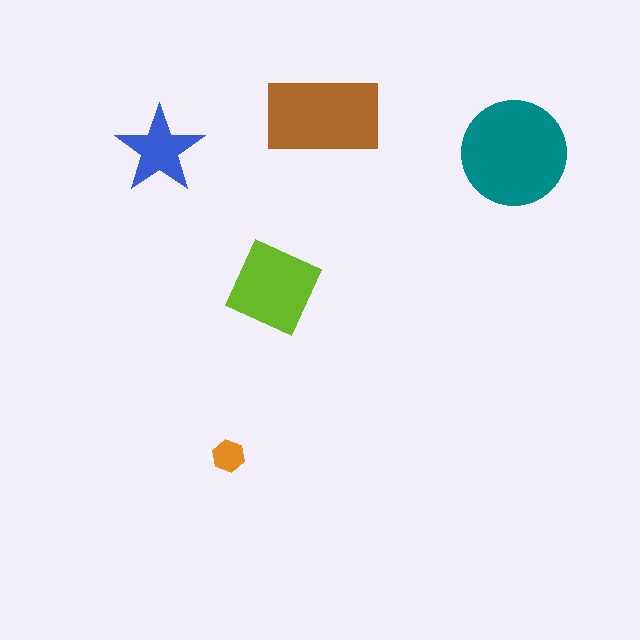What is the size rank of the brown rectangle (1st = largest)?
2nd.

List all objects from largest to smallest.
The teal circle, the brown rectangle, the lime square, the blue star, the orange hexagon.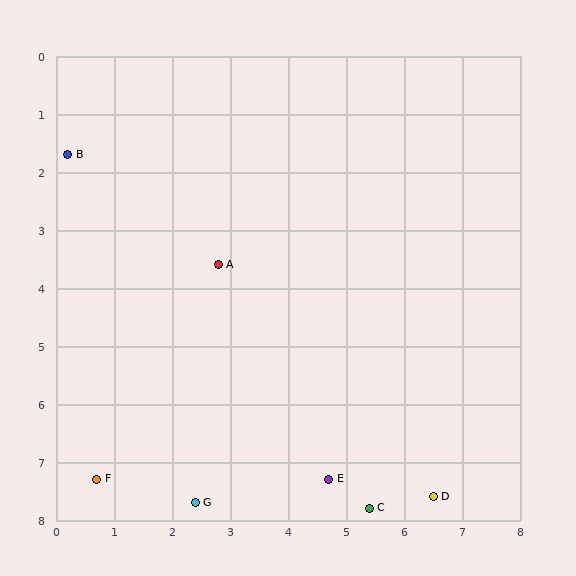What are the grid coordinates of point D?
Point D is at approximately (6.5, 7.6).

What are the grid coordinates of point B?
Point B is at approximately (0.2, 1.7).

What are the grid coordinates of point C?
Point C is at approximately (5.4, 7.8).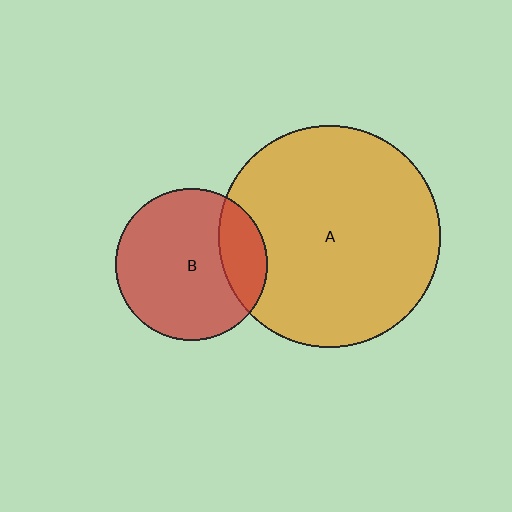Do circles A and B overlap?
Yes.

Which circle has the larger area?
Circle A (orange).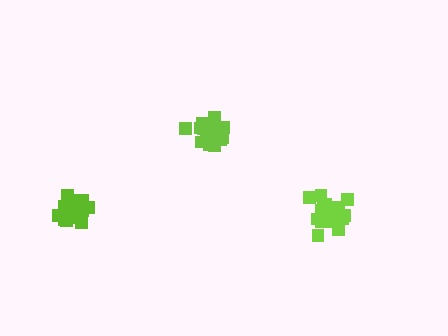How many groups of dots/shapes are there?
There are 3 groups.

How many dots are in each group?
Group 1: 19 dots, Group 2: 18 dots, Group 3: 20 dots (57 total).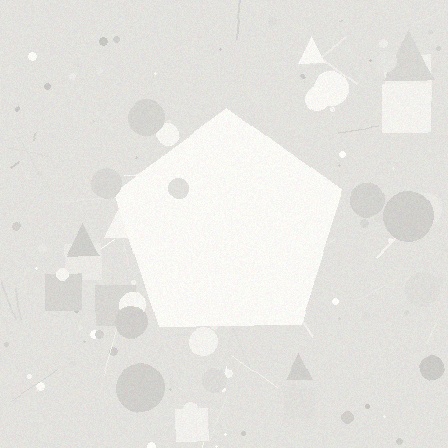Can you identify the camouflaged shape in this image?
The camouflaged shape is a pentagon.